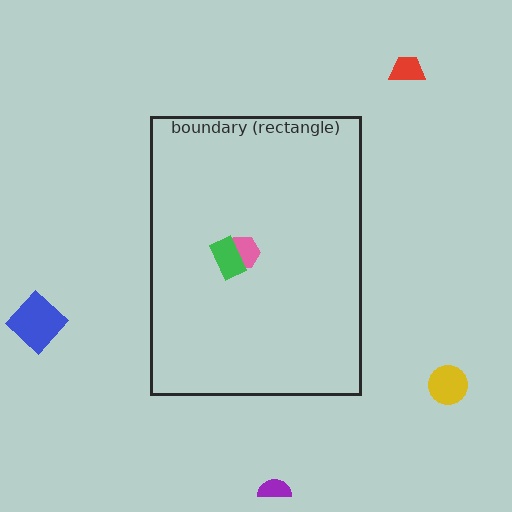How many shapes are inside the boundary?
2 inside, 4 outside.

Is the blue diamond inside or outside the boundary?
Outside.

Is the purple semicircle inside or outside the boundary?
Outside.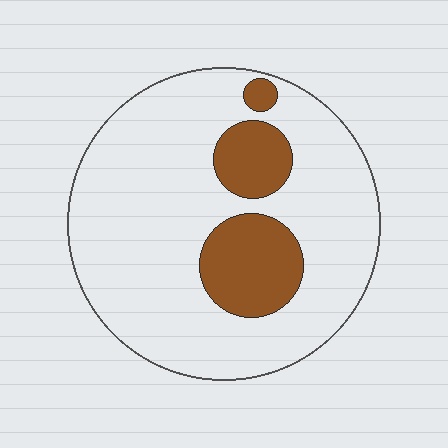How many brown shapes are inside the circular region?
3.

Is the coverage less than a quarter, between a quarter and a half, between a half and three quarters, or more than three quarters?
Less than a quarter.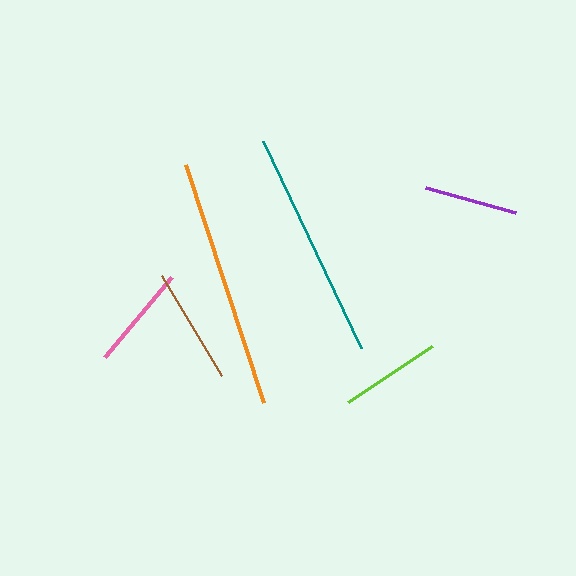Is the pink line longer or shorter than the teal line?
The teal line is longer than the pink line.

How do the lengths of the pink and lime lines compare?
The pink and lime lines are approximately the same length.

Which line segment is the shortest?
The purple line is the shortest at approximately 93 pixels.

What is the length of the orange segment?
The orange segment is approximately 250 pixels long.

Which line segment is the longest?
The orange line is the longest at approximately 250 pixels.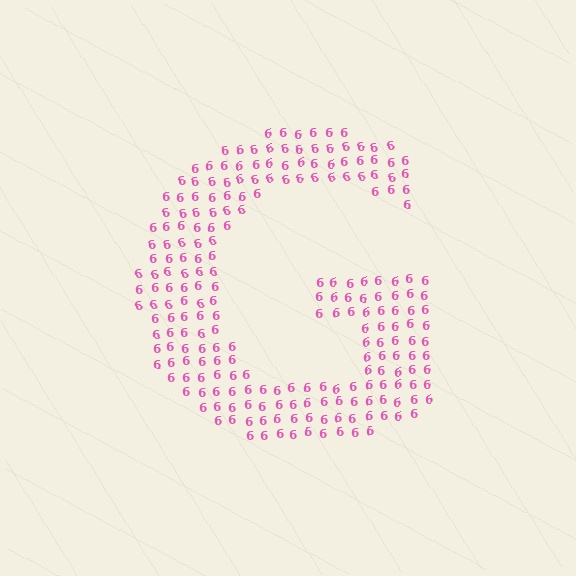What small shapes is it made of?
It is made of small digit 6's.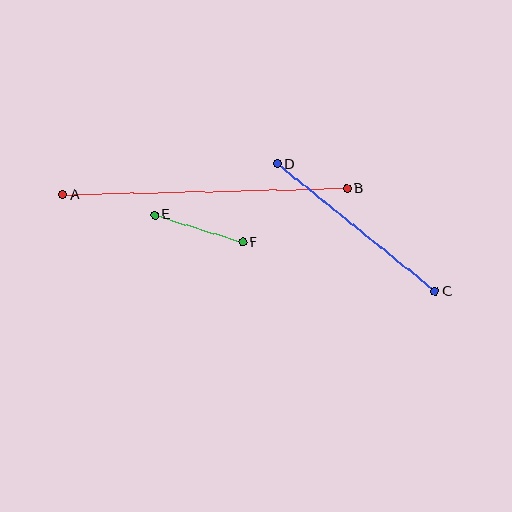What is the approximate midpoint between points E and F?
The midpoint is at approximately (199, 228) pixels.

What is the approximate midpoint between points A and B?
The midpoint is at approximately (205, 192) pixels.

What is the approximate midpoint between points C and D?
The midpoint is at approximately (356, 228) pixels.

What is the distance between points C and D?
The distance is approximately 203 pixels.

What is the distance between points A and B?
The distance is approximately 285 pixels.